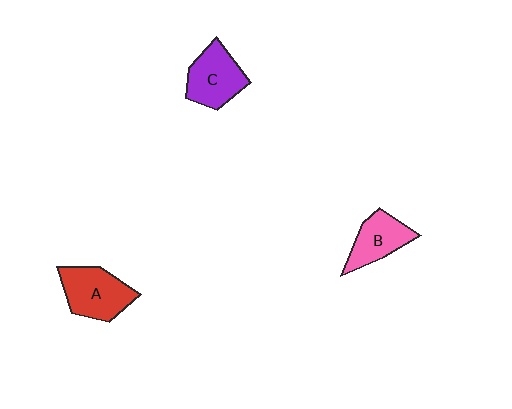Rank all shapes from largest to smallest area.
From largest to smallest: A (red), C (purple), B (pink).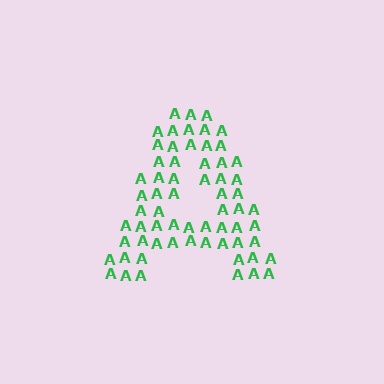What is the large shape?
The large shape is the letter A.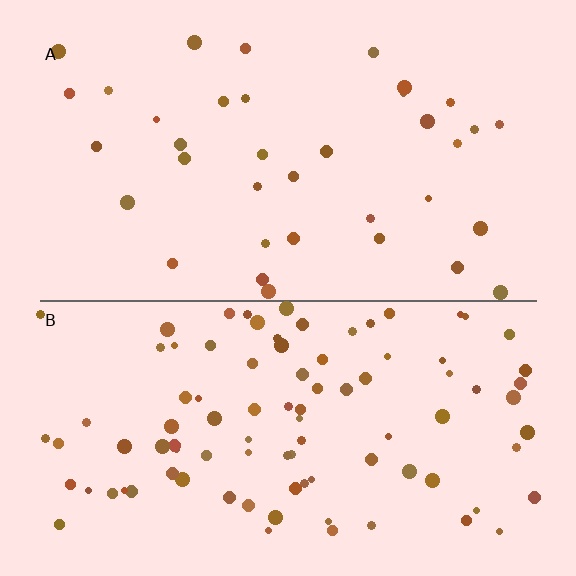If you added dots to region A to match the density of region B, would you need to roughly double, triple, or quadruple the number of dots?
Approximately triple.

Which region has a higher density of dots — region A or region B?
B (the bottom).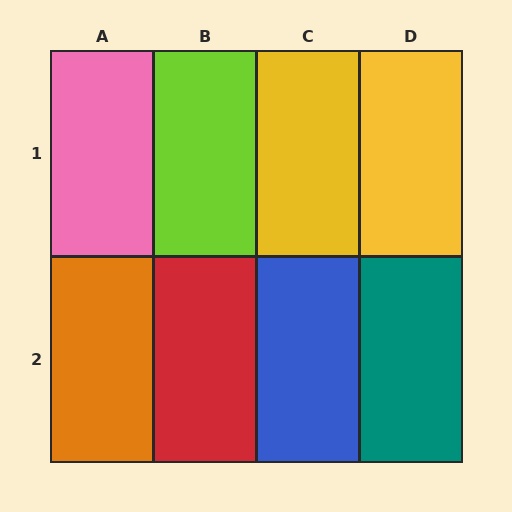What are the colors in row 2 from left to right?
Orange, red, blue, teal.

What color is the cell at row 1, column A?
Pink.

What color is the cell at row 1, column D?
Yellow.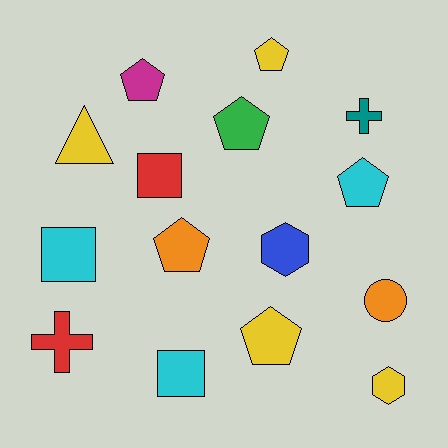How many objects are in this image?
There are 15 objects.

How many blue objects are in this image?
There is 1 blue object.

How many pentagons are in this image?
There are 6 pentagons.